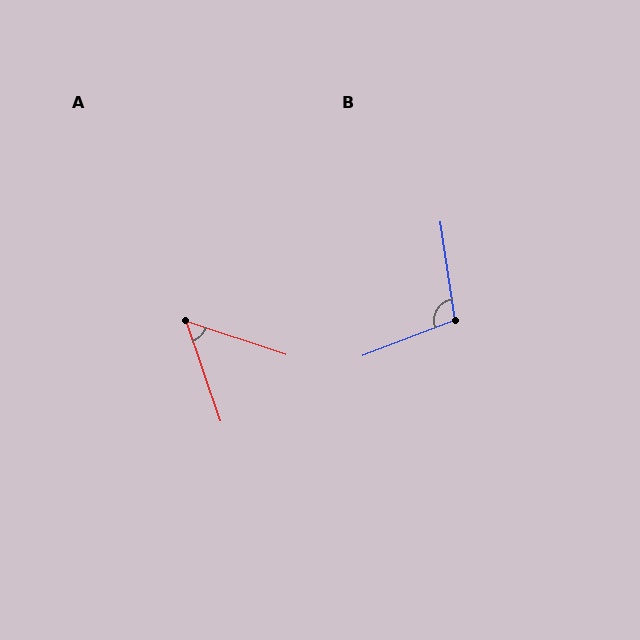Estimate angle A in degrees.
Approximately 53 degrees.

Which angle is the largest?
B, at approximately 103 degrees.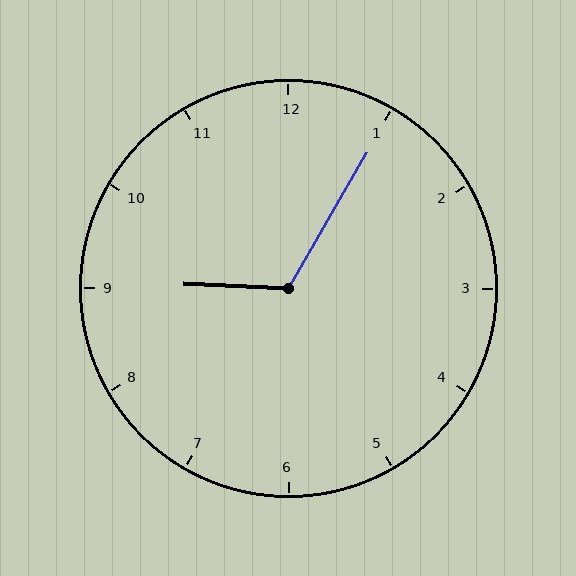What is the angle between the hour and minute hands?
Approximately 118 degrees.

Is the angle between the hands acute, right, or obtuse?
It is obtuse.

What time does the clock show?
9:05.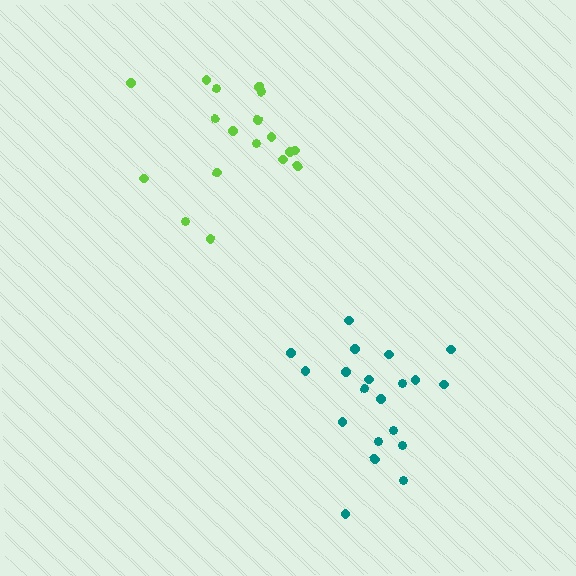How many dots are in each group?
Group 1: 18 dots, Group 2: 20 dots (38 total).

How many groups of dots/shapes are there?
There are 2 groups.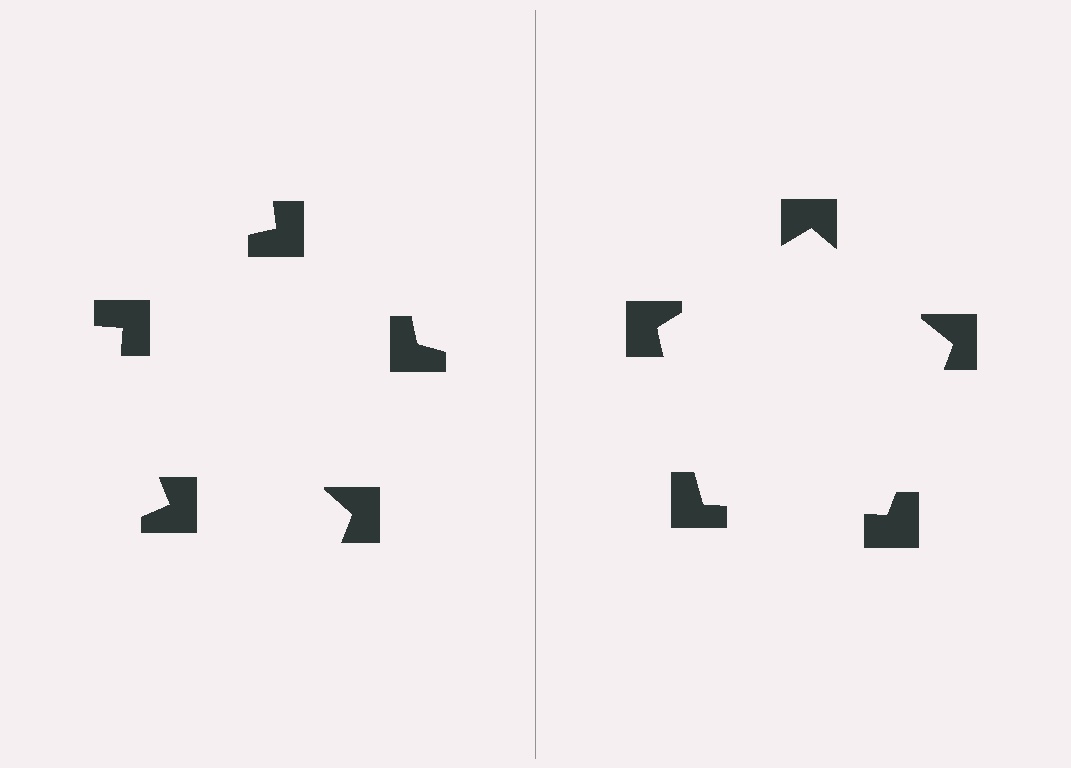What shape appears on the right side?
An illusory pentagon.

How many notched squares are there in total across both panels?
10 — 5 on each side.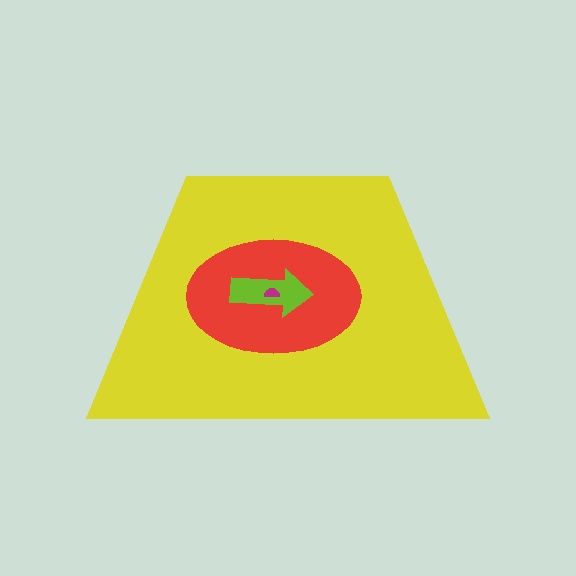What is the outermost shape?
The yellow trapezoid.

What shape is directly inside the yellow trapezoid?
The red ellipse.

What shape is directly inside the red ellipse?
The lime arrow.